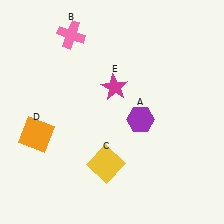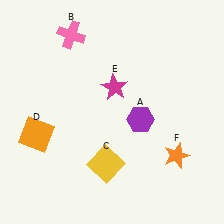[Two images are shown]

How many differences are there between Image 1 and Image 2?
There is 1 difference between the two images.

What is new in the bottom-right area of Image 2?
An orange star (F) was added in the bottom-right area of Image 2.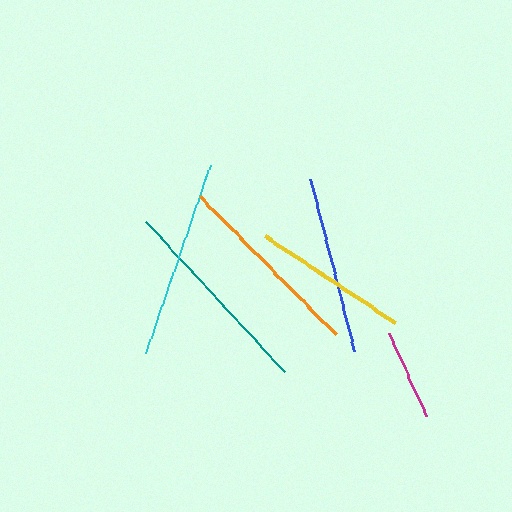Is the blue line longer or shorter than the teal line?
The teal line is longer than the blue line.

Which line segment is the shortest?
The magenta line is the shortest at approximately 91 pixels.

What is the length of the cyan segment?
The cyan segment is approximately 199 pixels long.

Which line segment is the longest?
The teal line is the longest at approximately 205 pixels.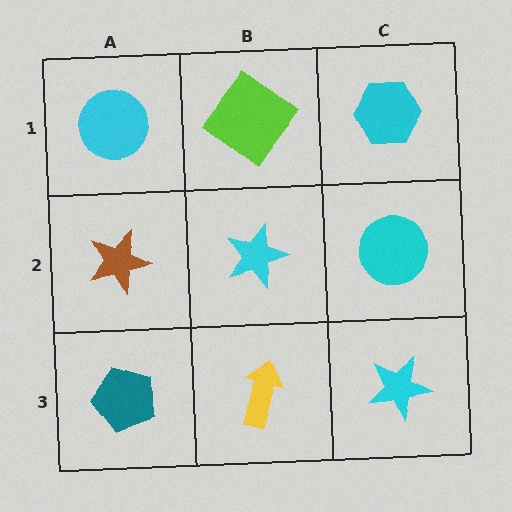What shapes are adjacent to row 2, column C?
A cyan hexagon (row 1, column C), a cyan star (row 3, column C), a cyan star (row 2, column B).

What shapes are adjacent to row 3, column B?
A cyan star (row 2, column B), a teal pentagon (row 3, column A), a cyan star (row 3, column C).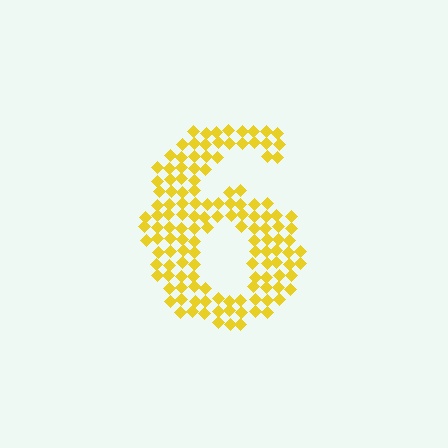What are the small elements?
The small elements are diamonds.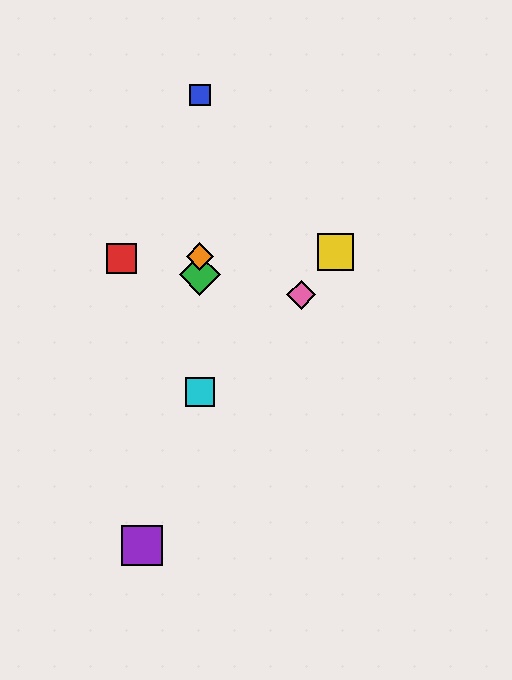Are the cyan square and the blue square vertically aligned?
Yes, both are at x≈200.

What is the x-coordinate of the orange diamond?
The orange diamond is at x≈200.